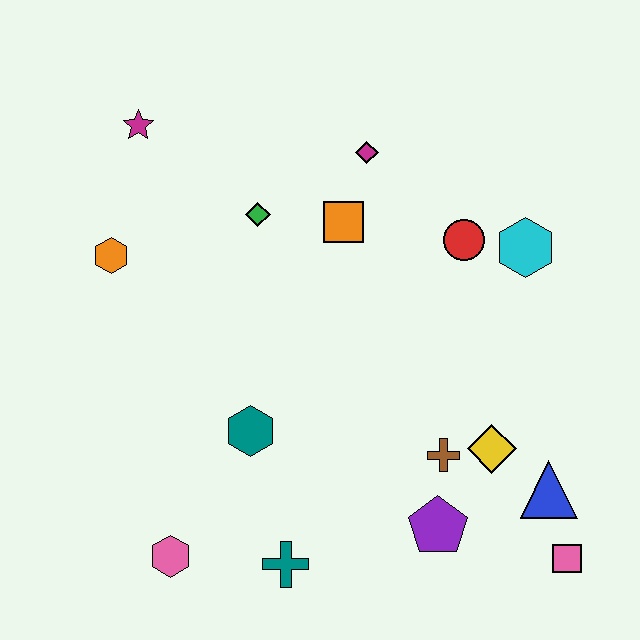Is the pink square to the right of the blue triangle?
Yes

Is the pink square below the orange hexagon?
Yes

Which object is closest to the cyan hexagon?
The red circle is closest to the cyan hexagon.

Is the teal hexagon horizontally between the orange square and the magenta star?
Yes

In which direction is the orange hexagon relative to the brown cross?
The orange hexagon is to the left of the brown cross.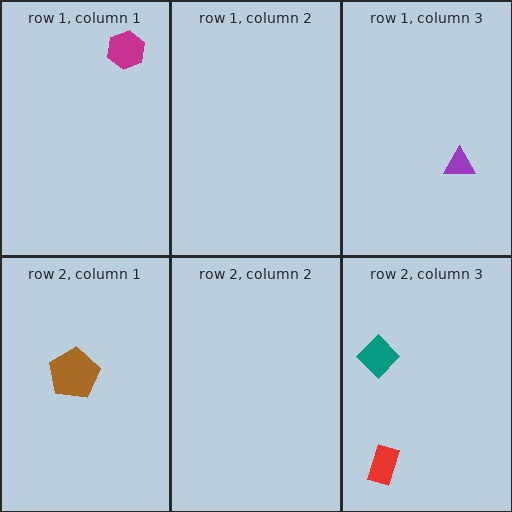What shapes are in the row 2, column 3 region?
The teal diamond, the red rectangle.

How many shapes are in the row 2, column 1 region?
1.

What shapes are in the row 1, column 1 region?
The magenta hexagon.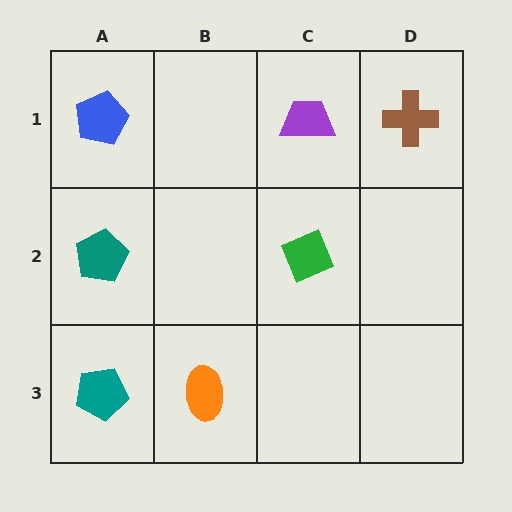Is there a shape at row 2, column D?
No, that cell is empty.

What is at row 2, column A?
A teal pentagon.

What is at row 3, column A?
A teal pentagon.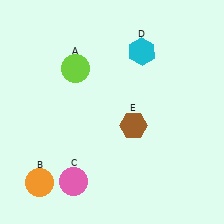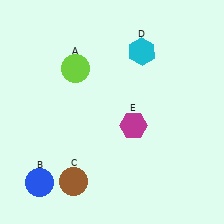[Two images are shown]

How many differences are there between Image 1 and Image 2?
There are 3 differences between the two images.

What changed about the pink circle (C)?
In Image 1, C is pink. In Image 2, it changed to brown.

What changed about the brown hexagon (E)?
In Image 1, E is brown. In Image 2, it changed to magenta.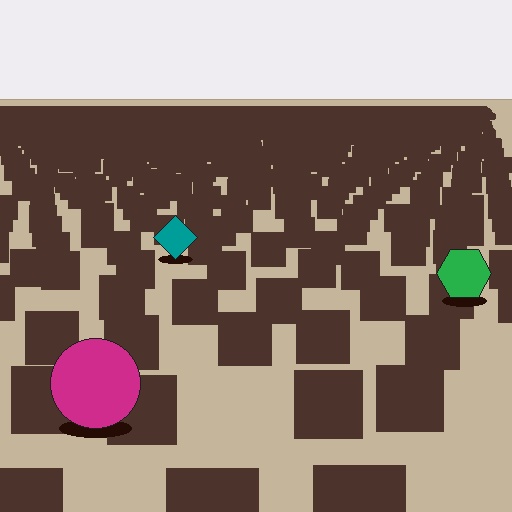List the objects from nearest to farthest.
From nearest to farthest: the magenta circle, the green hexagon, the teal diamond.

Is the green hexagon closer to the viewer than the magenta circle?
No. The magenta circle is closer — you can tell from the texture gradient: the ground texture is coarser near it.